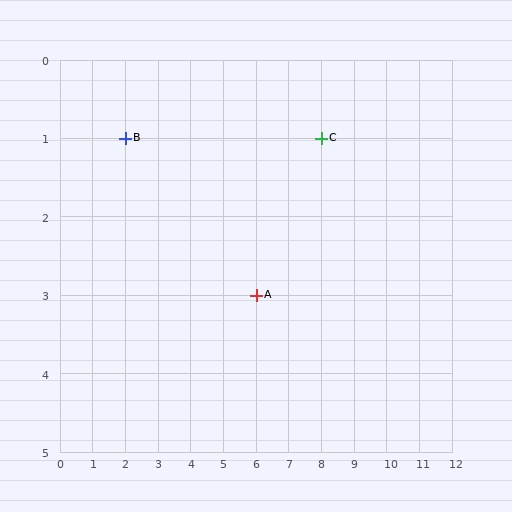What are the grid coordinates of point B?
Point B is at grid coordinates (2, 1).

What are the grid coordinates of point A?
Point A is at grid coordinates (6, 3).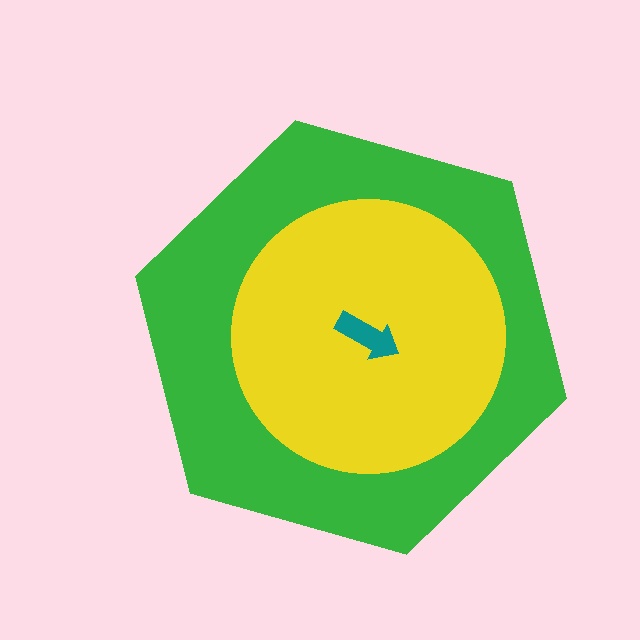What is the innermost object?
The teal arrow.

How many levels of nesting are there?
3.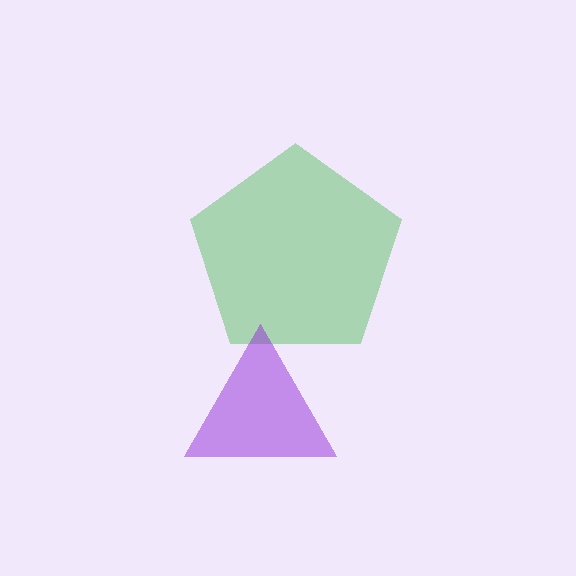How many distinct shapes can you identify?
There are 2 distinct shapes: a green pentagon, a purple triangle.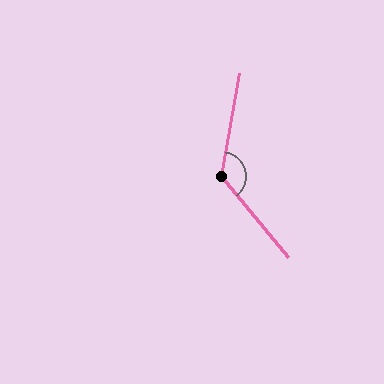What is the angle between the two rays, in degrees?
Approximately 131 degrees.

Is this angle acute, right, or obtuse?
It is obtuse.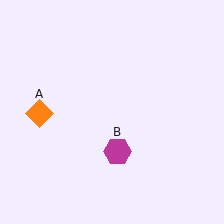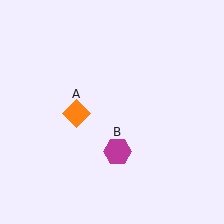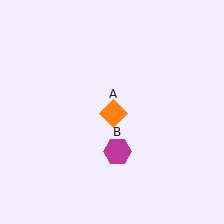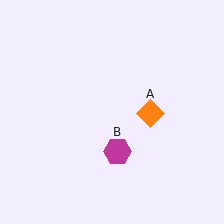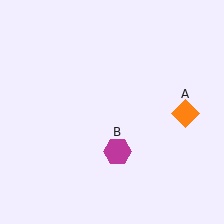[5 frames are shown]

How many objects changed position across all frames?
1 object changed position: orange diamond (object A).